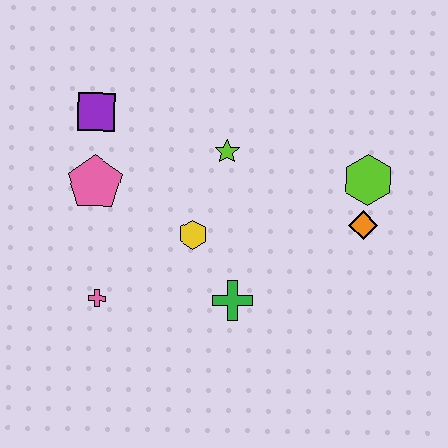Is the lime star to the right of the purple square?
Yes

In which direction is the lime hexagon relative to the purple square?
The lime hexagon is to the right of the purple square.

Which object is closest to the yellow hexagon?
The green cross is closest to the yellow hexagon.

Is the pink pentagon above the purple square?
No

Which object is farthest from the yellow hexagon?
The lime hexagon is farthest from the yellow hexagon.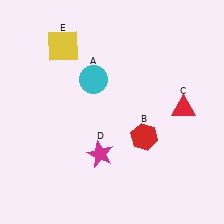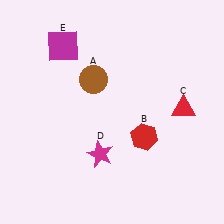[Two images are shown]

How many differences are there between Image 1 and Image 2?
There are 2 differences between the two images.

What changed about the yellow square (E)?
In Image 1, E is yellow. In Image 2, it changed to magenta.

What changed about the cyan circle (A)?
In Image 1, A is cyan. In Image 2, it changed to brown.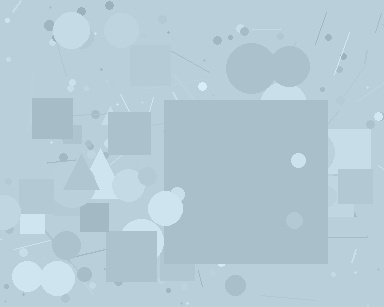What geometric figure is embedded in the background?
A square is embedded in the background.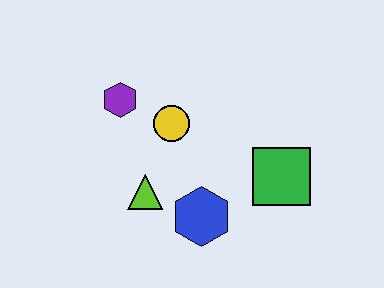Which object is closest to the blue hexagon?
The lime triangle is closest to the blue hexagon.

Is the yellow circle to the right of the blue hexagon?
No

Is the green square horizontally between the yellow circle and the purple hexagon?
No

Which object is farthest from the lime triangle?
The green square is farthest from the lime triangle.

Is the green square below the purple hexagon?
Yes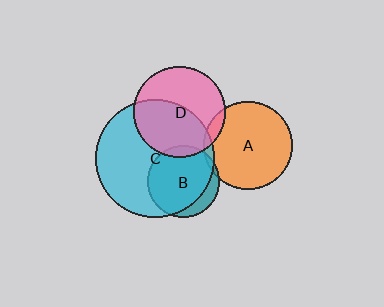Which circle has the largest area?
Circle C (cyan).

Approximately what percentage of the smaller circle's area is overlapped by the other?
Approximately 50%.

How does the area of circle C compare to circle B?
Approximately 2.7 times.